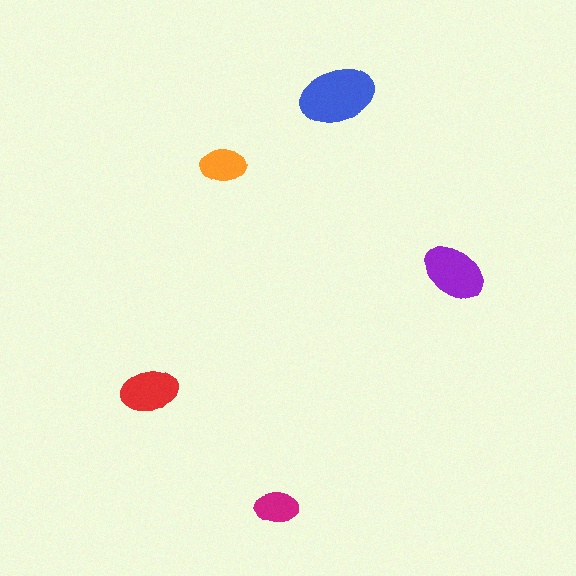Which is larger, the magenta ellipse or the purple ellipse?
The purple one.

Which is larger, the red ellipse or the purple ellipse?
The purple one.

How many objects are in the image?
There are 5 objects in the image.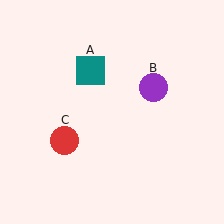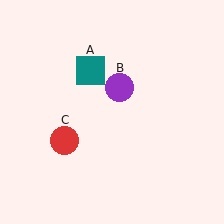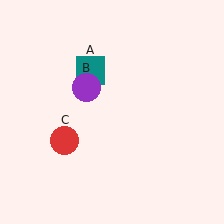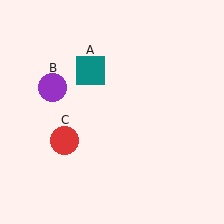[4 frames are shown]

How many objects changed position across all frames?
1 object changed position: purple circle (object B).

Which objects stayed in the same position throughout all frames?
Teal square (object A) and red circle (object C) remained stationary.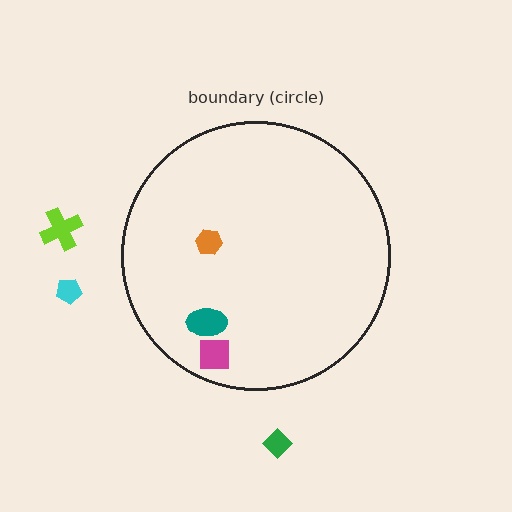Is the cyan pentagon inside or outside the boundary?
Outside.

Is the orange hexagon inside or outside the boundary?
Inside.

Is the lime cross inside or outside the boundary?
Outside.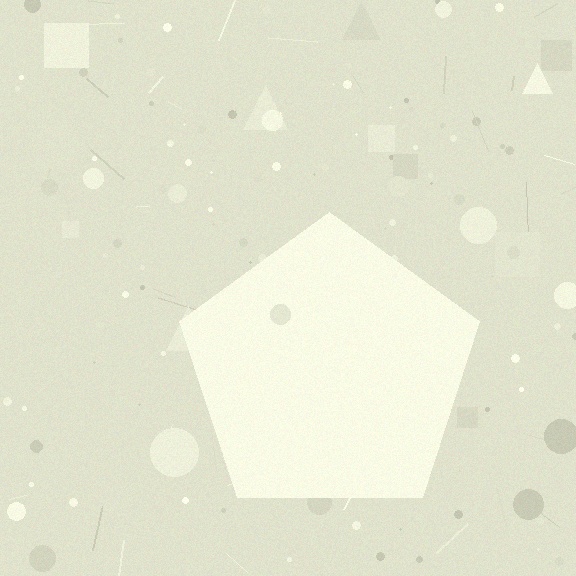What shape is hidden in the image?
A pentagon is hidden in the image.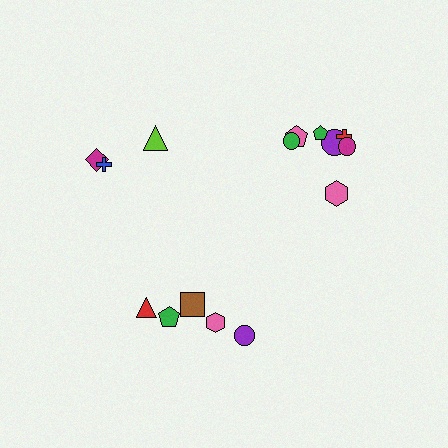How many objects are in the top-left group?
There are 3 objects.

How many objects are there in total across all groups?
There are 15 objects.